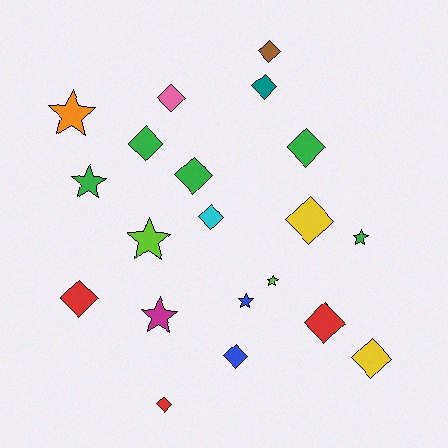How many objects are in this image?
There are 20 objects.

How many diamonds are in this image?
There are 13 diamonds.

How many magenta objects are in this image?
There is 1 magenta object.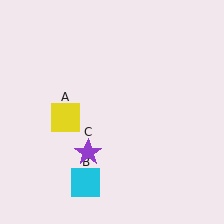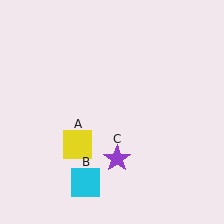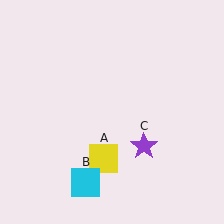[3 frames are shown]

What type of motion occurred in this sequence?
The yellow square (object A), purple star (object C) rotated counterclockwise around the center of the scene.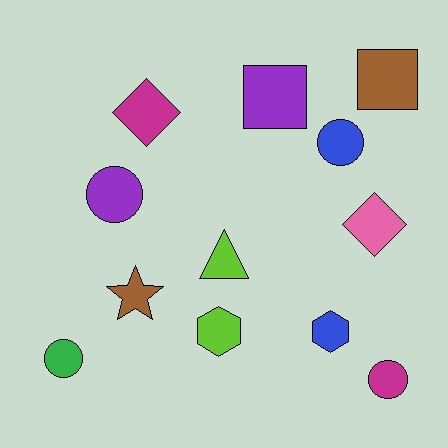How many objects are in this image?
There are 12 objects.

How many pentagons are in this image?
There are no pentagons.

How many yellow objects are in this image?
There are no yellow objects.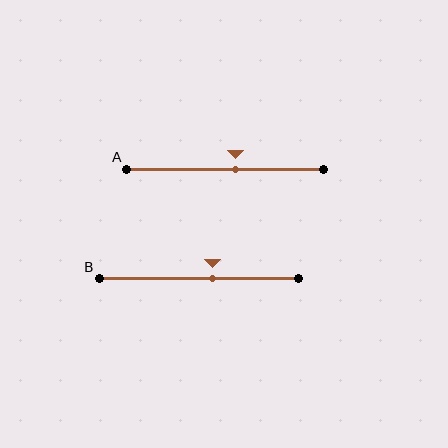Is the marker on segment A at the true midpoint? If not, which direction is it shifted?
No, the marker on segment A is shifted to the right by about 6% of the segment length.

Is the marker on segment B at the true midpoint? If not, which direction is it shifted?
No, the marker on segment B is shifted to the right by about 7% of the segment length.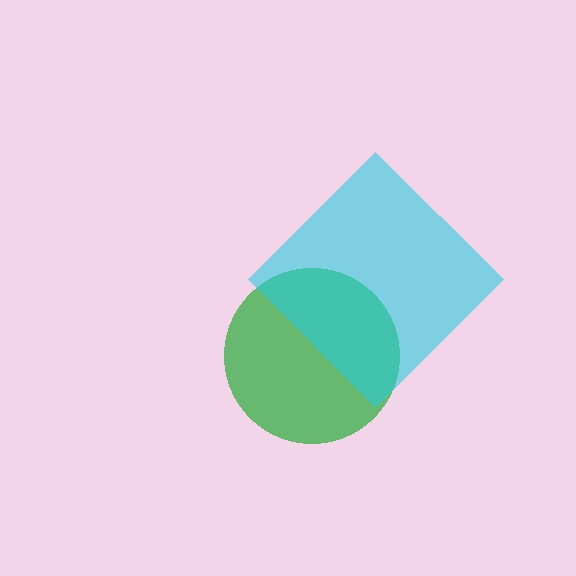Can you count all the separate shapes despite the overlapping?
Yes, there are 2 separate shapes.